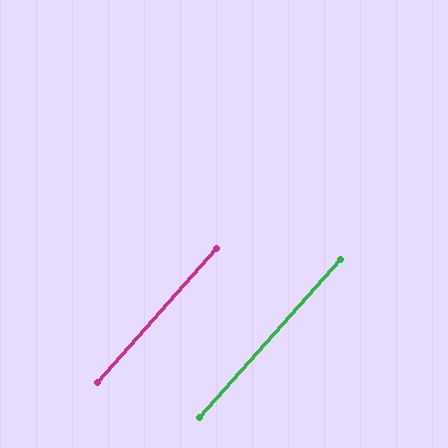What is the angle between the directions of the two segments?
Approximately 0 degrees.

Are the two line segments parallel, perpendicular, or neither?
Parallel — their directions differ by only 0.1°.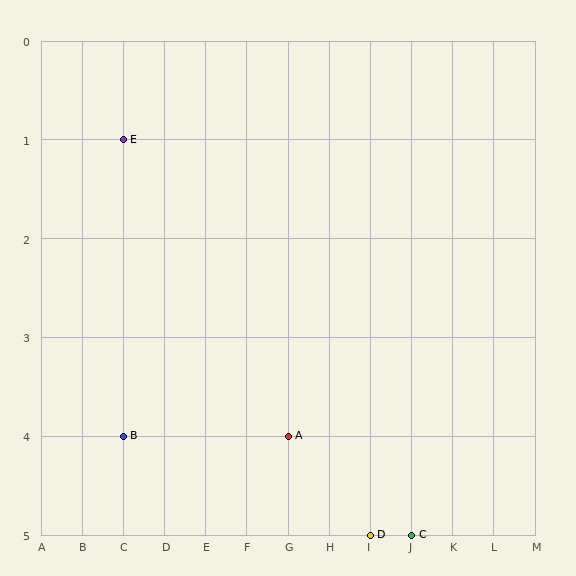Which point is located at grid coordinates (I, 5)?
Point D is at (I, 5).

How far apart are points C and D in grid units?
Points C and D are 1 column apart.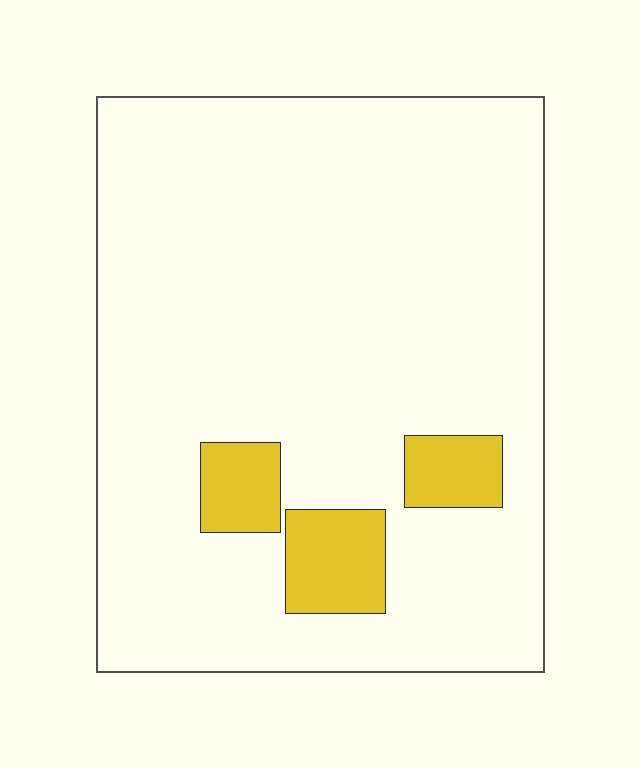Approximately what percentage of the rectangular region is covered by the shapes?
Approximately 10%.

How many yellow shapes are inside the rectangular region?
3.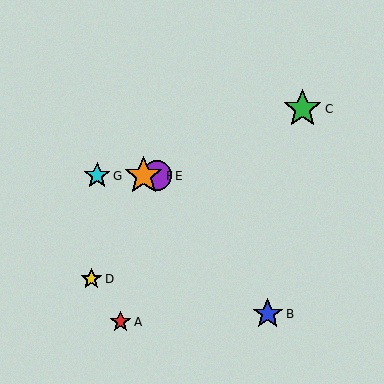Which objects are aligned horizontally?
Objects E, F, G are aligned horizontally.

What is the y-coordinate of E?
Object E is at y≈176.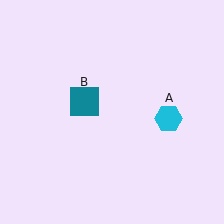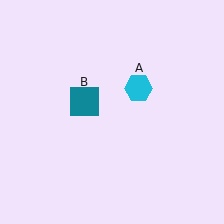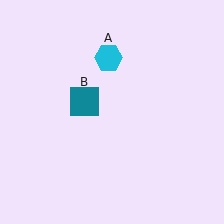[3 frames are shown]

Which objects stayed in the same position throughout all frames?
Teal square (object B) remained stationary.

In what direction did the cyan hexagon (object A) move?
The cyan hexagon (object A) moved up and to the left.